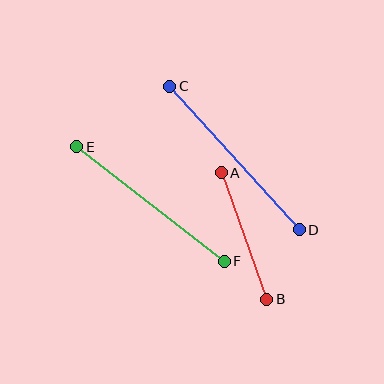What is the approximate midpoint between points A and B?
The midpoint is at approximately (244, 236) pixels.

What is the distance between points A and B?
The distance is approximately 135 pixels.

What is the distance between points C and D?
The distance is approximately 193 pixels.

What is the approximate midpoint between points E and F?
The midpoint is at approximately (151, 204) pixels.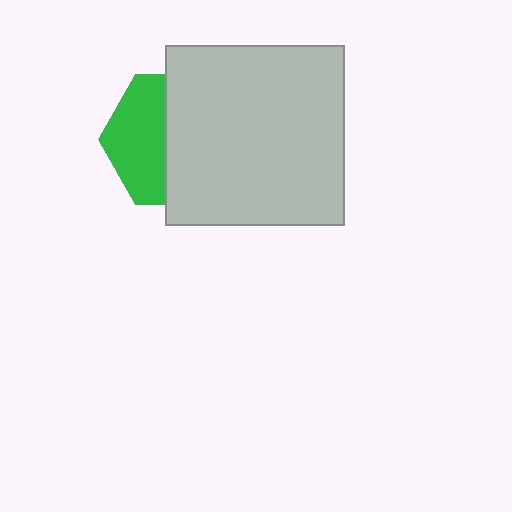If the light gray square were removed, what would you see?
You would see the complete green hexagon.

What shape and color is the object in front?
The object in front is a light gray square.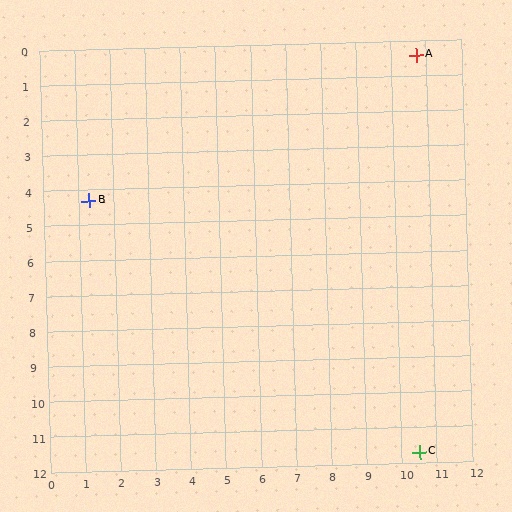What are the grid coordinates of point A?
Point A is at approximately (10.7, 0.4).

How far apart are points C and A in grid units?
Points C and A are about 11.3 grid units apart.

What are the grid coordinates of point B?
Point B is at approximately (1.3, 4.3).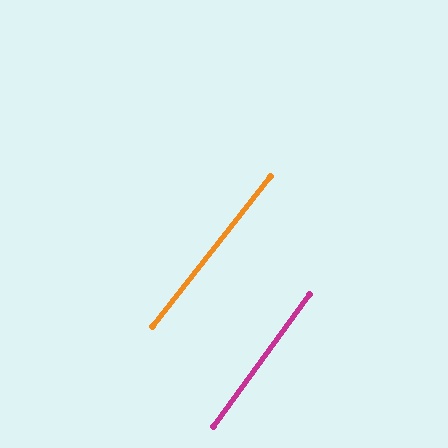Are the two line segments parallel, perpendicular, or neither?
Parallel — their directions differ by only 1.9°.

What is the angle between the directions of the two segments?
Approximately 2 degrees.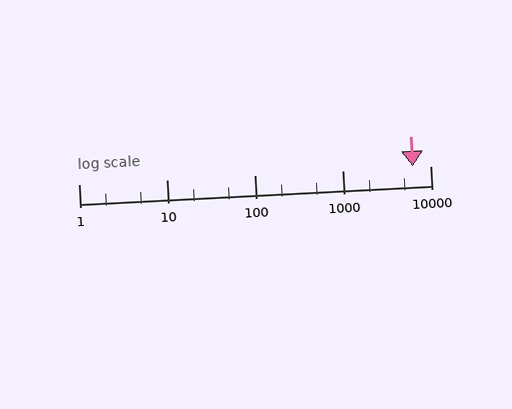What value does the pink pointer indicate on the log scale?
The pointer indicates approximately 6300.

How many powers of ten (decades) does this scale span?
The scale spans 4 decades, from 1 to 10000.